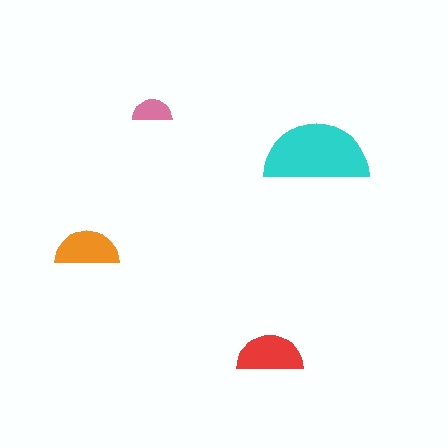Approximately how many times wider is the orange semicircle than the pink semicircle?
About 1.5 times wider.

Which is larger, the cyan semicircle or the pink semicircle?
The cyan one.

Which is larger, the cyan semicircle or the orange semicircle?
The cyan one.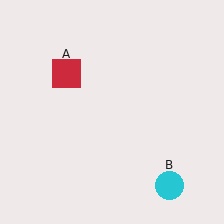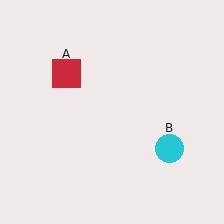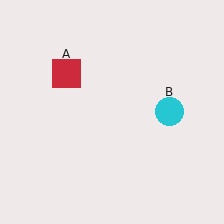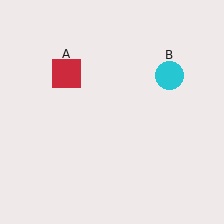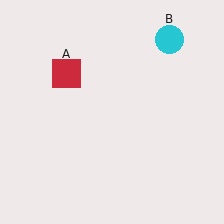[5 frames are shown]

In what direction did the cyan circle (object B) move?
The cyan circle (object B) moved up.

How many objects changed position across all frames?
1 object changed position: cyan circle (object B).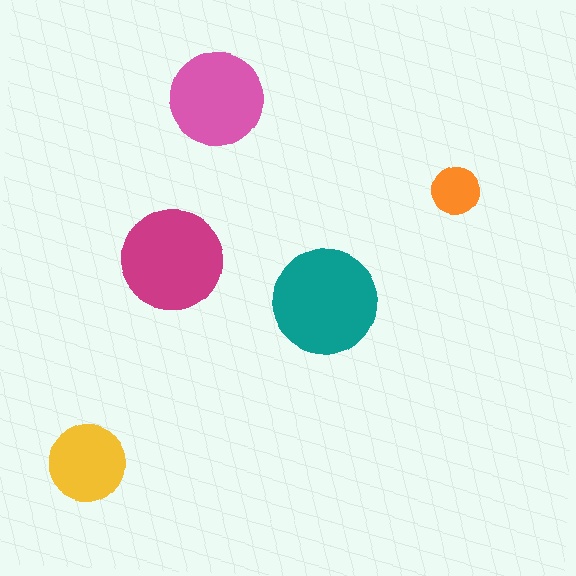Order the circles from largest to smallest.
the teal one, the magenta one, the pink one, the yellow one, the orange one.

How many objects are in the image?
There are 5 objects in the image.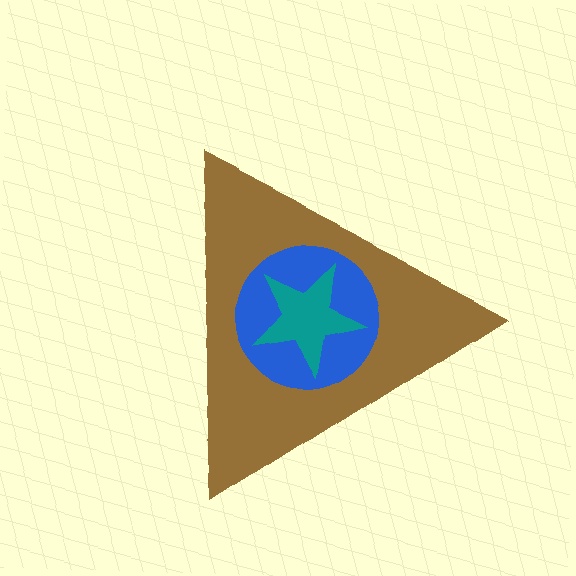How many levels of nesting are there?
3.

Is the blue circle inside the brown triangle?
Yes.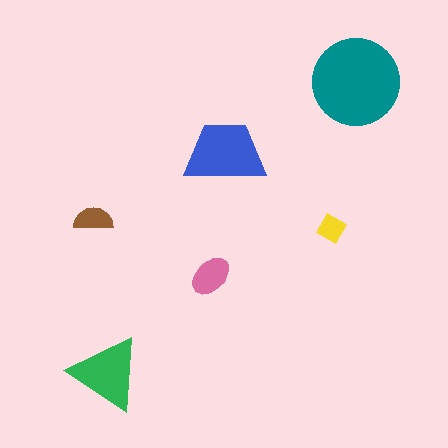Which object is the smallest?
The yellow diamond.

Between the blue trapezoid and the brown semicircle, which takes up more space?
The blue trapezoid.